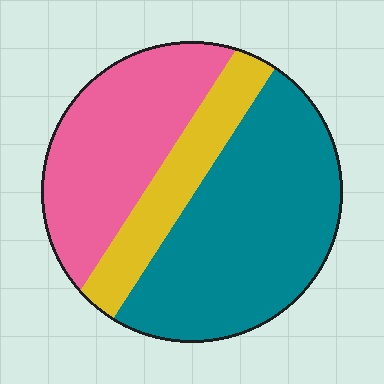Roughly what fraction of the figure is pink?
Pink takes up about one third (1/3) of the figure.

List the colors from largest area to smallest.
From largest to smallest: teal, pink, yellow.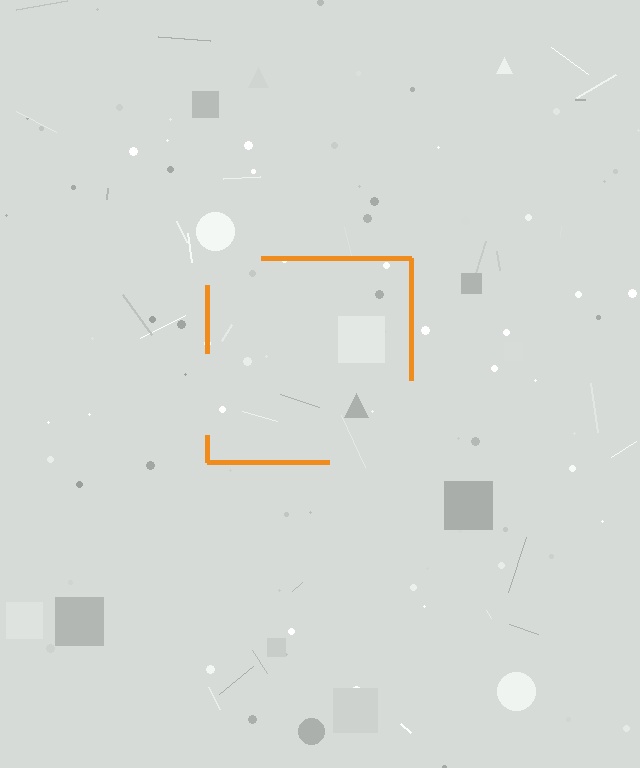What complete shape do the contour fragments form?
The contour fragments form a square.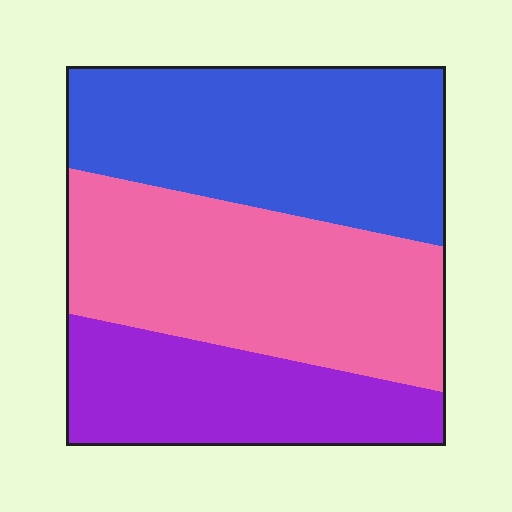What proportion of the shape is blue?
Blue covers around 35% of the shape.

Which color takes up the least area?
Purple, at roughly 25%.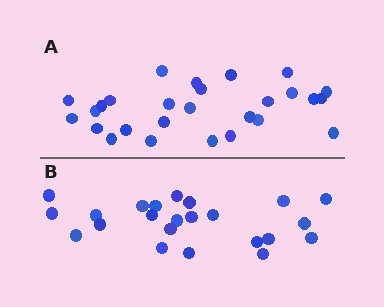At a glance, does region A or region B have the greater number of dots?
Region A (the top region) has more dots.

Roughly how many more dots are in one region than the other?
Region A has about 4 more dots than region B.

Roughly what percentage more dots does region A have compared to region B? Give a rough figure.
About 15% more.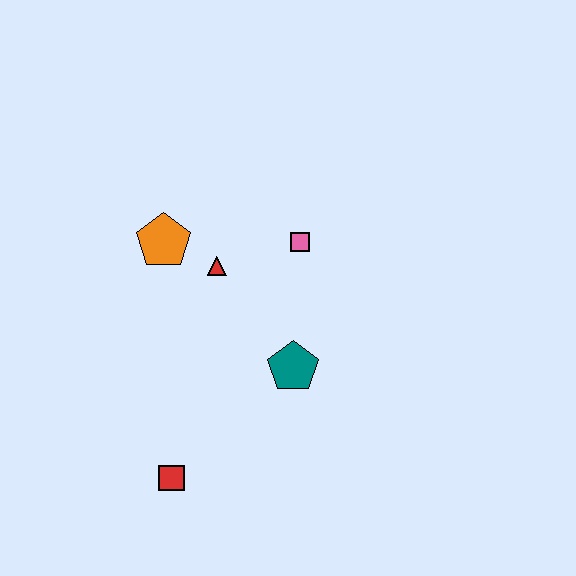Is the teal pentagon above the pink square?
No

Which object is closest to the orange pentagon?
The red triangle is closest to the orange pentagon.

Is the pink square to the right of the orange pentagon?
Yes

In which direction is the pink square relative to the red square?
The pink square is above the red square.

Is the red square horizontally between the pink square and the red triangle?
No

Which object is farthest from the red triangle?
The red square is farthest from the red triangle.